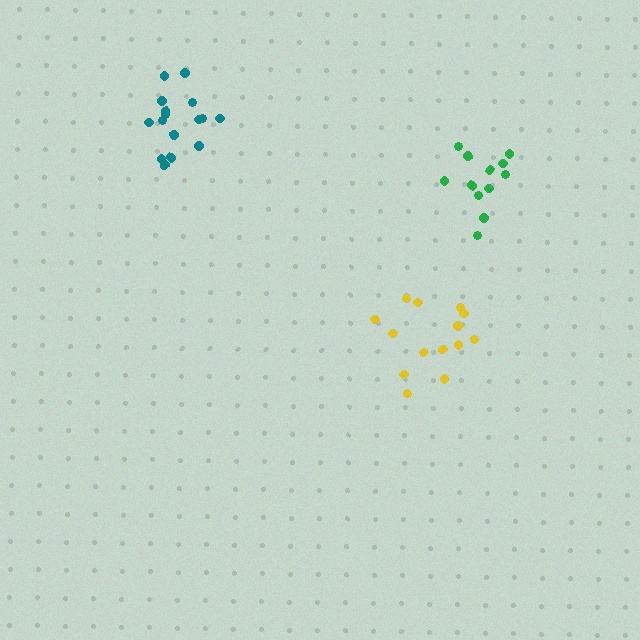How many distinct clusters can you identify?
There are 3 distinct clusters.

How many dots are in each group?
Group 1: 12 dots, Group 2: 14 dots, Group 3: 16 dots (42 total).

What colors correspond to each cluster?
The clusters are colored: green, yellow, teal.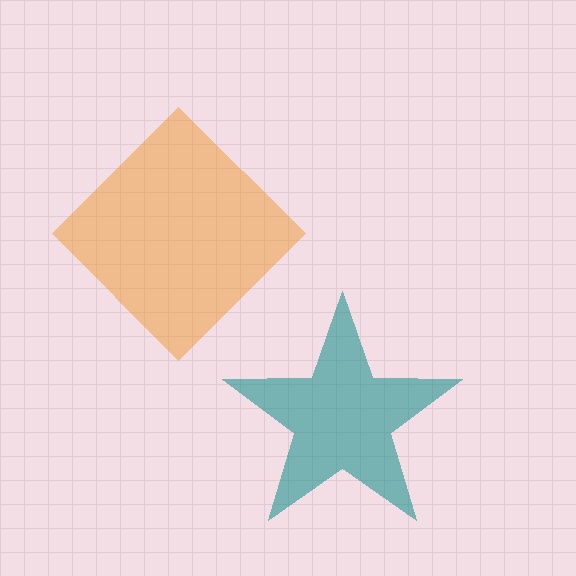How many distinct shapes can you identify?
There are 2 distinct shapes: an orange diamond, a teal star.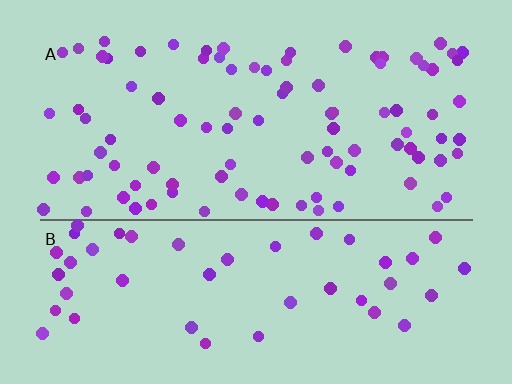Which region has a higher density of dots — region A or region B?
A (the top).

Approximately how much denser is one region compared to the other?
Approximately 1.8× — region A over region B.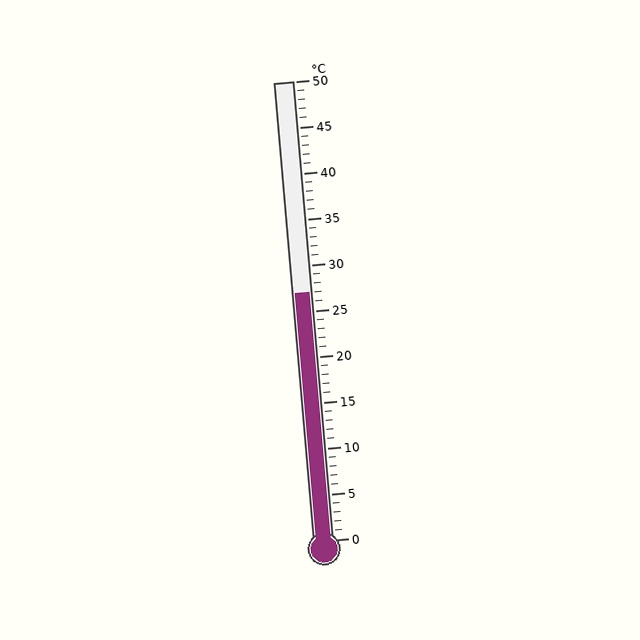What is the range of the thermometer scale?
The thermometer scale ranges from 0°C to 50°C.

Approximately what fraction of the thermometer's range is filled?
The thermometer is filled to approximately 55% of its range.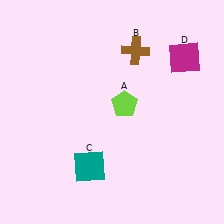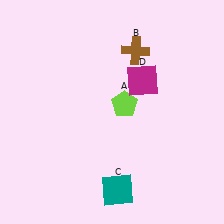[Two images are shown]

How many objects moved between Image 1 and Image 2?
2 objects moved between the two images.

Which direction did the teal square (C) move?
The teal square (C) moved right.